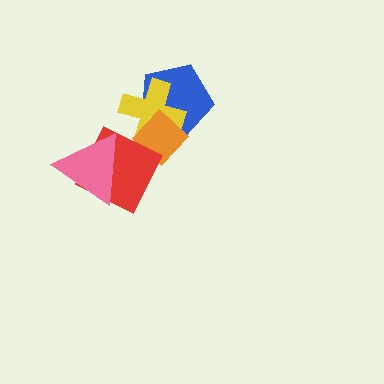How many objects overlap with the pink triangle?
1 object overlaps with the pink triangle.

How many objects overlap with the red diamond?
3 objects overlap with the red diamond.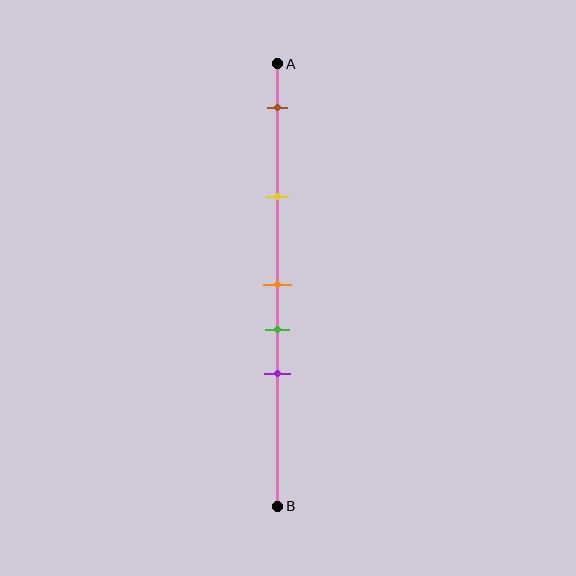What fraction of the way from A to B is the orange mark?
The orange mark is approximately 50% (0.5) of the way from A to B.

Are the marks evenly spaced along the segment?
No, the marks are not evenly spaced.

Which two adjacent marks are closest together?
The orange and green marks are the closest adjacent pair.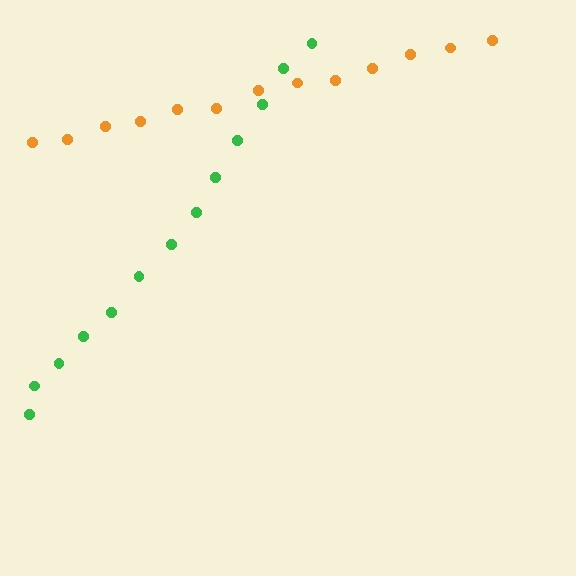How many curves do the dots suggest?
There are 2 distinct paths.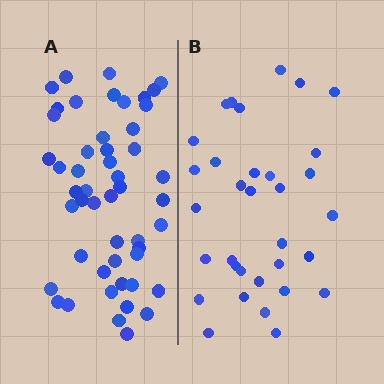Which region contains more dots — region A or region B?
Region A (the left region) has more dots.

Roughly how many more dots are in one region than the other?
Region A has approximately 15 more dots than region B.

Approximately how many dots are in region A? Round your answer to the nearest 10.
About 50 dots.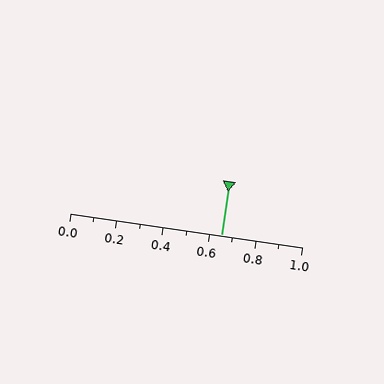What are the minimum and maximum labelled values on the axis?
The axis runs from 0.0 to 1.0.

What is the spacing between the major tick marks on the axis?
The major ticks are spaced 0.2 apart.